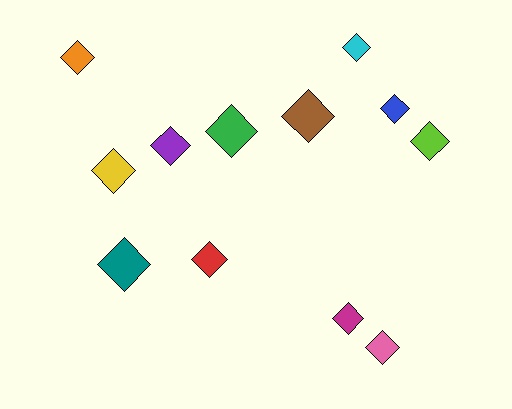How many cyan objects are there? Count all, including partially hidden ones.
There is 1 cyan object.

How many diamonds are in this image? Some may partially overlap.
There are 12 diamonds.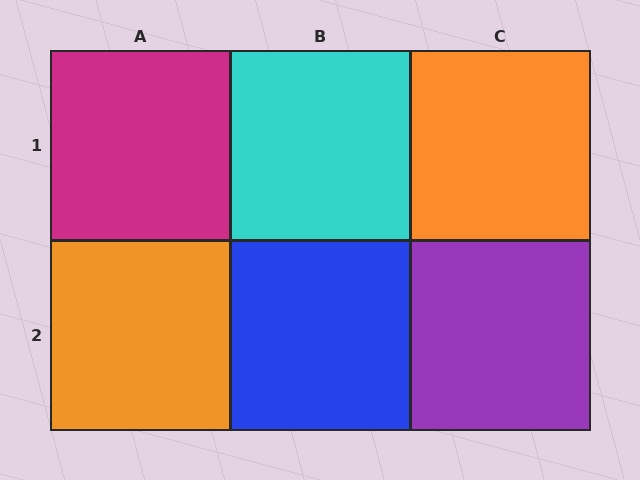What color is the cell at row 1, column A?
Magenta.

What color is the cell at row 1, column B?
Cyan.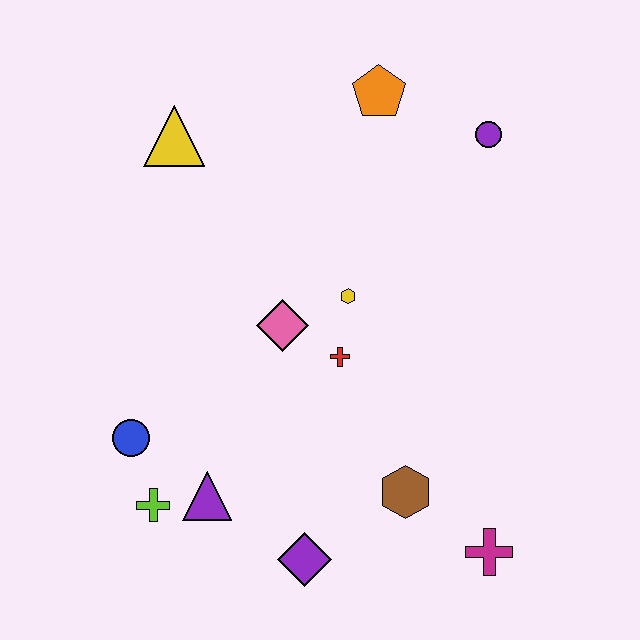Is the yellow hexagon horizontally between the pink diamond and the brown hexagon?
Yes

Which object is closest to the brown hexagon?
The magenta cross is closest to the brown hexagon.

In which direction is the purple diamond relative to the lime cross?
The purple diamond is to the right of the lime cross.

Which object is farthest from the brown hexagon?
The yellow triangle is farthest from the brown hexagon.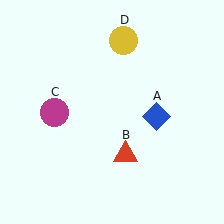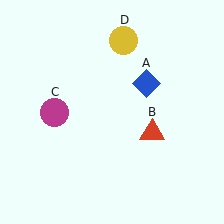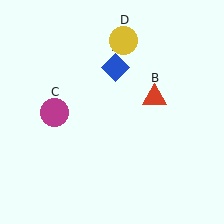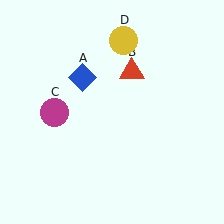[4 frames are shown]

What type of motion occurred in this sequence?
The blue diamond (object A), red triangle (object B) rotated counterclockwise around the center of the scene.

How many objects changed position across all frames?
2 objects changed position: blue diamond (object A), red triangle (object B).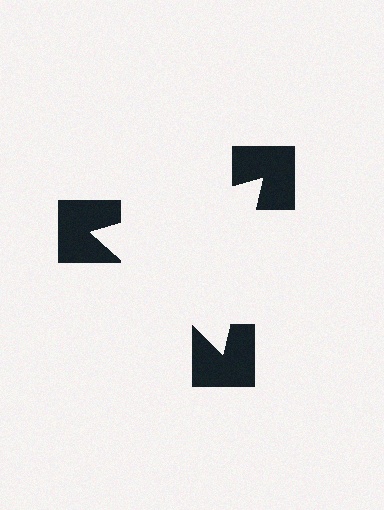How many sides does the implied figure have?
3 sides.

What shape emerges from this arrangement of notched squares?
An illusory triangle — its edges are inferred from the aligned wedge cuts in the notched squares, not physically drawn.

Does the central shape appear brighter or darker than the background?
It typically appears slightly brighter than the background, even though no actual brightness change is drawn.